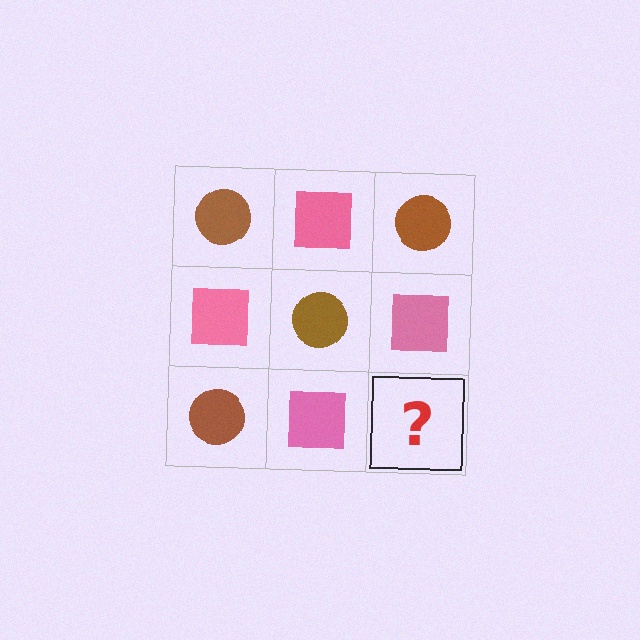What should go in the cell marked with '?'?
The missing cell should contain a brown circle.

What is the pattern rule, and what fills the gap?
The rule is that it alternates brown circle and pink square in a checkerboard pattern. The gap should be filled with a brown circle.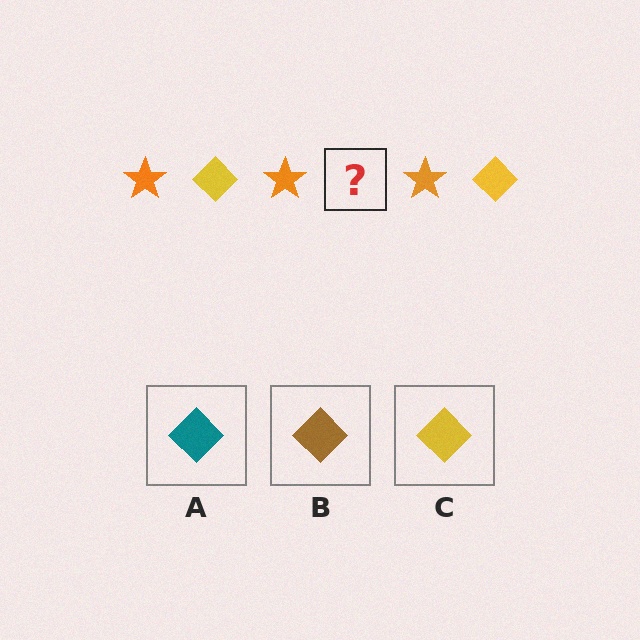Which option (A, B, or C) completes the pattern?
C.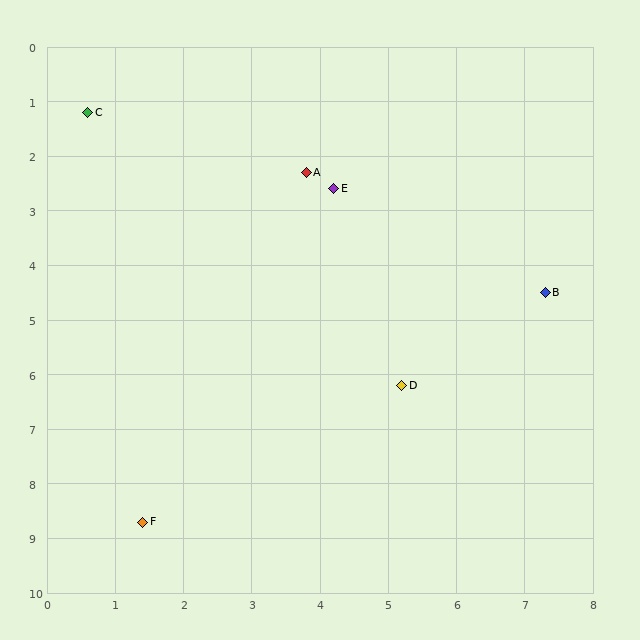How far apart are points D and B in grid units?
Points D and B are about 2.7 grid units apart.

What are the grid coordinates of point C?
Point C is at approximately (0.6, 1.2).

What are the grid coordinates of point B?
Point B is at approximately (7.3, 4.5).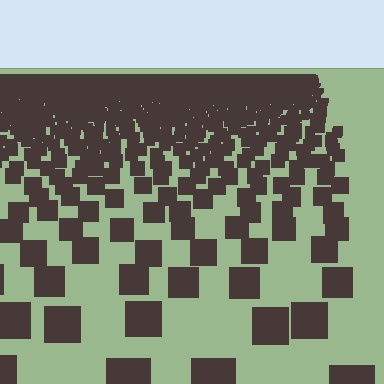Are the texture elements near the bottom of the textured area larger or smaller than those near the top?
Larger. Near the bottom, elements are closer to the viewer and appear at a bigger on-screen size.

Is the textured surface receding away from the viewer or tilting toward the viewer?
The surface is receding away from the viewer. Texture elements get smaller and denser toward the top.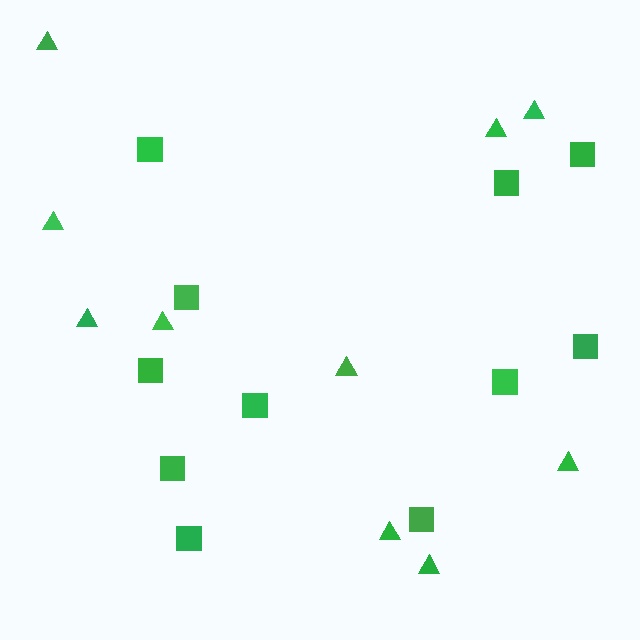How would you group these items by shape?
There are 2 groups: one group of triangles (10) and one group of squares (11).